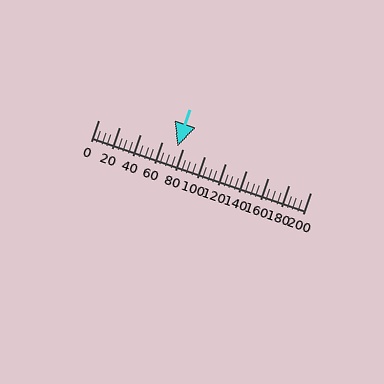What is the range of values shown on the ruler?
The ruler shows values from 0 to 200.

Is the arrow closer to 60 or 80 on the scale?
The arrow is closer to 80.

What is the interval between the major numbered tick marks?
The major tick marks are spaced 20 units apart.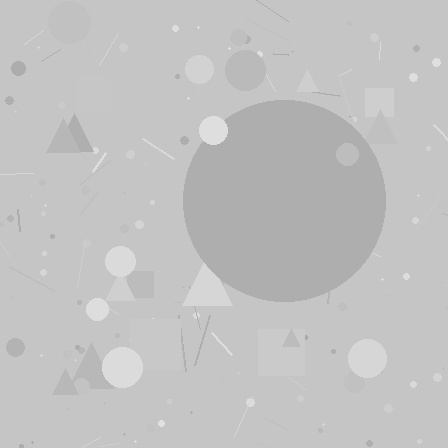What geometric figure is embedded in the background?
A circle is embedded in the background.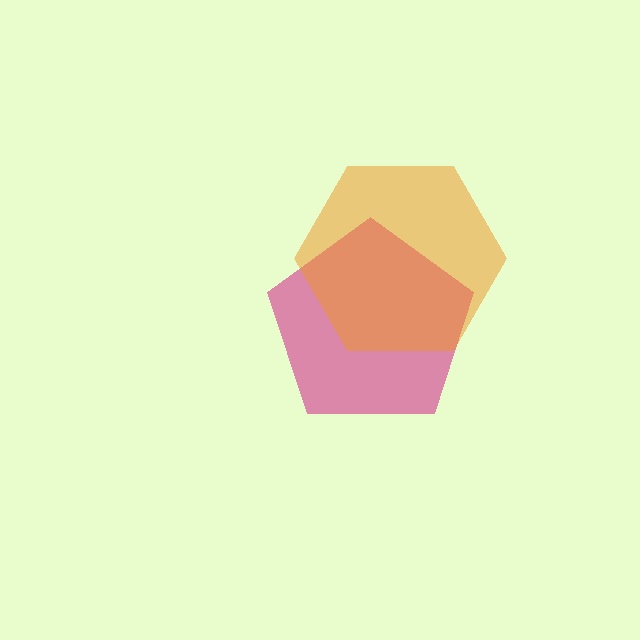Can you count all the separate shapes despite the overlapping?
Yes, there are 2 separate shapes.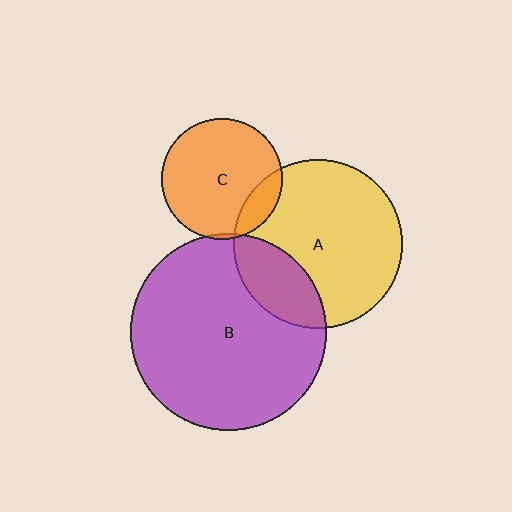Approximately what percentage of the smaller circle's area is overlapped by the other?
Approximately 25%.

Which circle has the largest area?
Circle B (purple).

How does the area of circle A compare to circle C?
Approximately 1.9 times.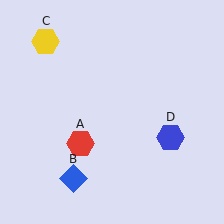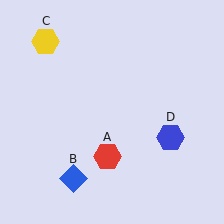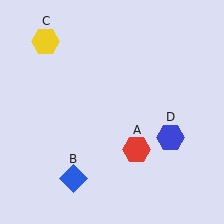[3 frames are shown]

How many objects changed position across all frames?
1 object changed position: red hexagon (object A).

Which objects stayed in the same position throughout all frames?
Blue diamond (object B) and yellow hexagon (object C) and blue hexagon (object D) remained stationary.